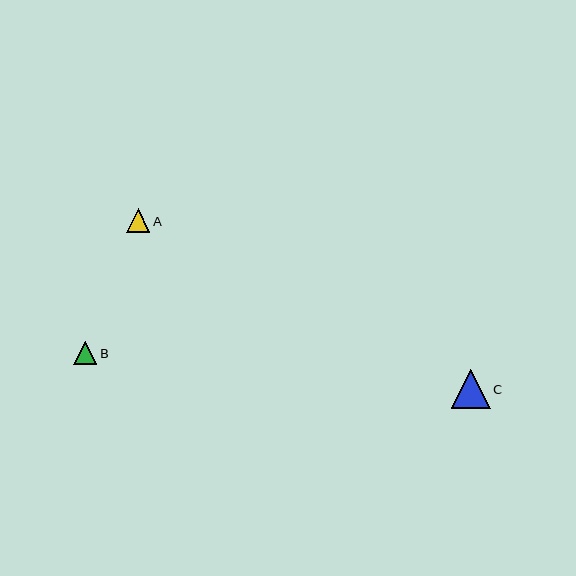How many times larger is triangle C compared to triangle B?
Triangle C is approximately 1.7 times the size of triangle B.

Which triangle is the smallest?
Triangle B is the smallest with a size of approximately 23 pixels.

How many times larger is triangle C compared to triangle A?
Triangle C is approximately 1.7 times the size of triangle A.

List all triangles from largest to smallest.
From largest to smallest: C, A, B.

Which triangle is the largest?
Triangle C is the largest with a size of approximately 39 pixels.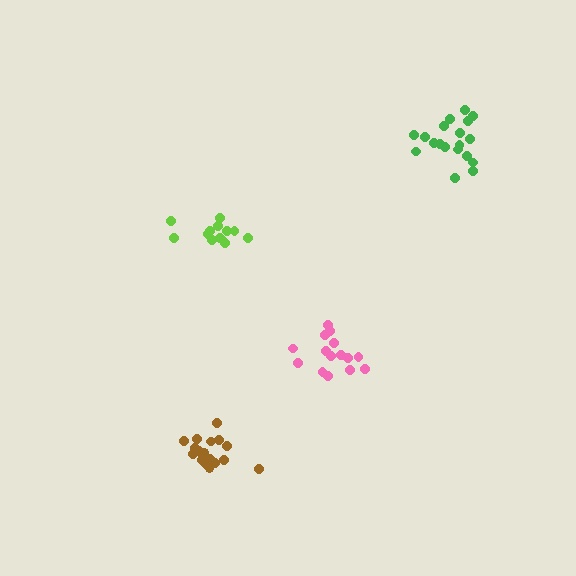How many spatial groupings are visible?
There are 4 spatial groupings.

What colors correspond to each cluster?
The clusters are colored: lime, pink, brown, green.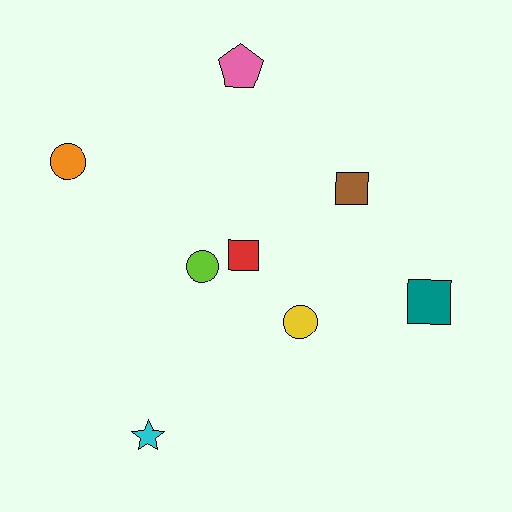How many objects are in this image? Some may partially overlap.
There are 8 objects.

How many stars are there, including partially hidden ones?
There is 1 star.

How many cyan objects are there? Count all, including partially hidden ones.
There is 1 cyan object.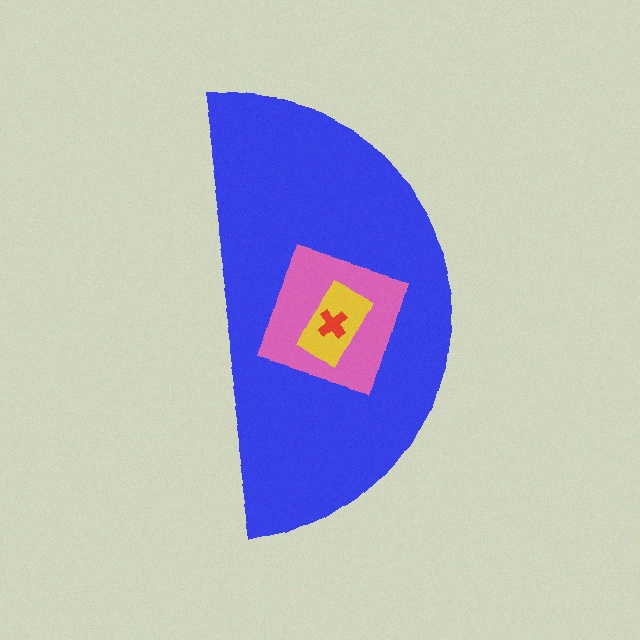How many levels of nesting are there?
4.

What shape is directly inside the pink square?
The yellow rectangle.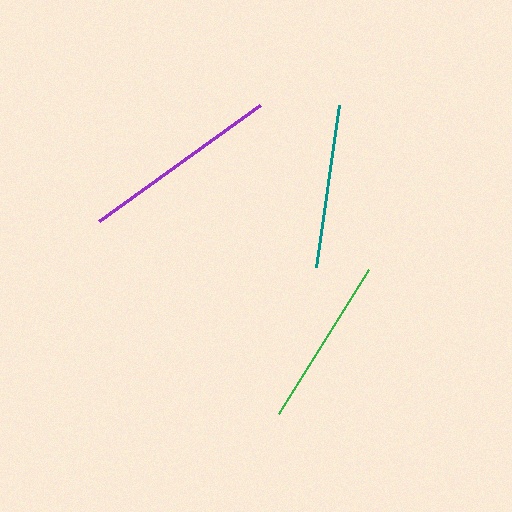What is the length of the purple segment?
The purple segment is approximately 199 pixels long.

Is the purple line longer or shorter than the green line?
The purple line is longer than the green line.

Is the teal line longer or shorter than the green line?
The green line is longer than the teal line.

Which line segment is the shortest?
The teal line is the shortest at approximately 163 pixels.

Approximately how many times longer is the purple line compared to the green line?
The purple line is approximately 1.2 times the length of the green line.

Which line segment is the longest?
The purple line is the longest at approximately 199 pixels.